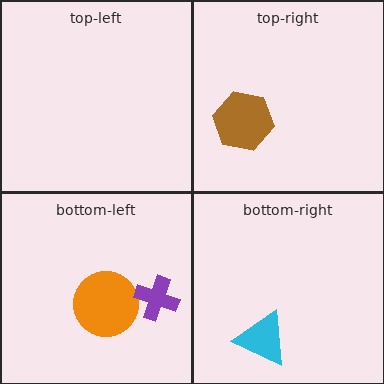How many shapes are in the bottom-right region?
1.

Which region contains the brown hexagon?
The top-right region.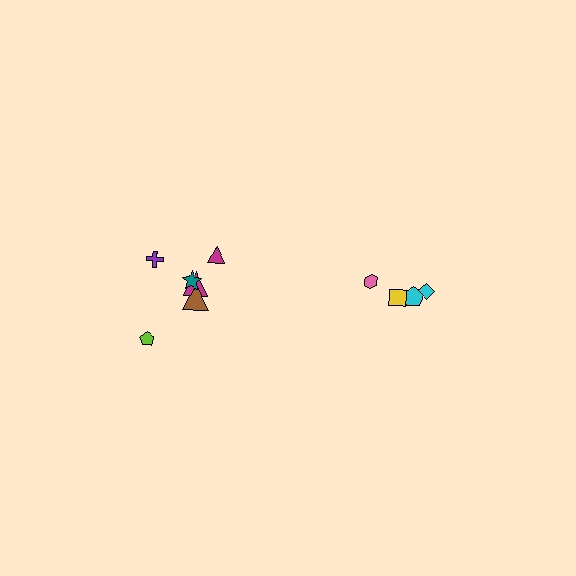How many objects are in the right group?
There are 4 objects.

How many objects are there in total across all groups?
There are 10 objects.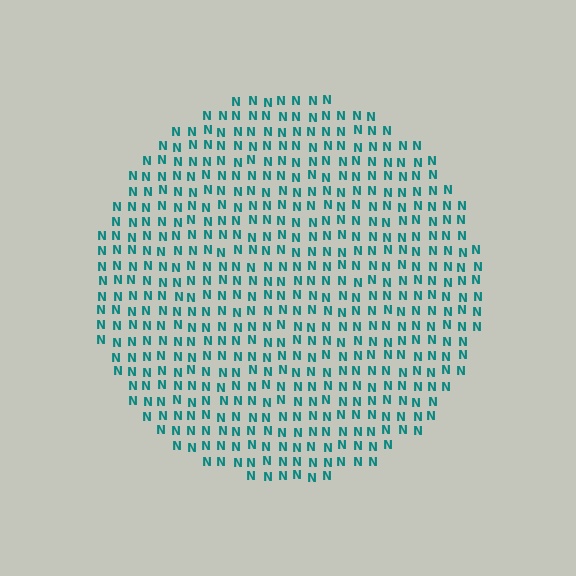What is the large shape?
The large shape is a circle.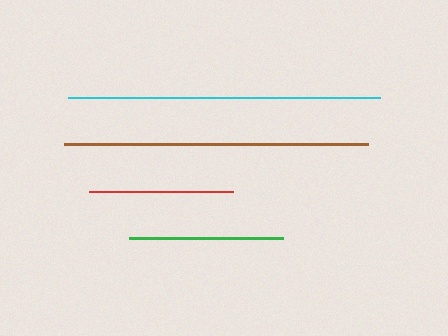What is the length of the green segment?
The green segment is approximately 154 pixels long.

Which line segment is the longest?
The cyan line is the longest at approximately 312 pixels.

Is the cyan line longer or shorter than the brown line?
The cyan line is longer than the brown line.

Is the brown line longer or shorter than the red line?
The brown line is longer than the red line.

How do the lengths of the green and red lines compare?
The green and red lines are approximately the same length.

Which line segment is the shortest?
The red line is the shortest at approximately 144 pixels.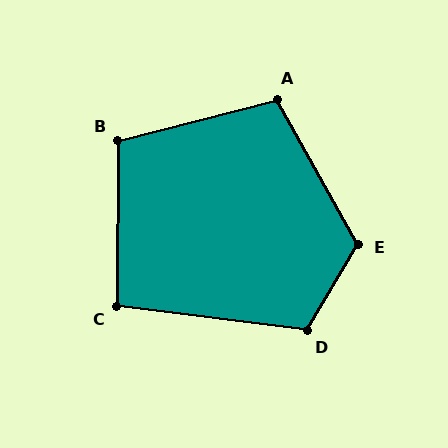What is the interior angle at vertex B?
Approximately 105 degrees (obtuse).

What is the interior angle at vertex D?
Approximately 113 degrees (obtuse).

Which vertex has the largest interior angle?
E, at approximately 121 degrees.